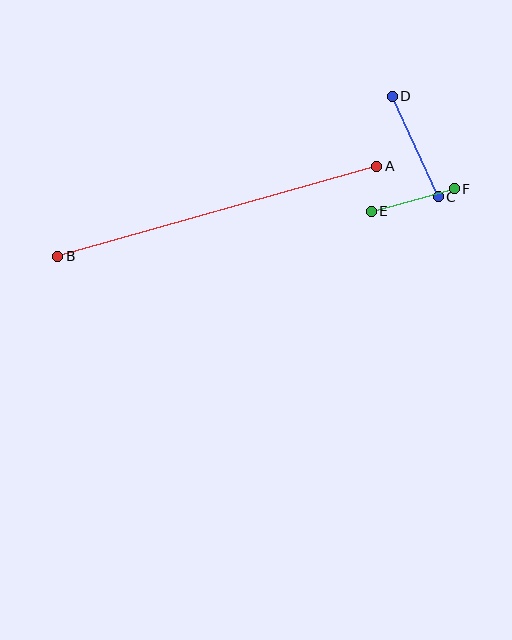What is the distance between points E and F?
The distance is approximately 86 pixels.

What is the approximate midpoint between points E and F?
The midpoint is at approximately (413, 200) pixels.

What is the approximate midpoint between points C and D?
The midpoint is at approximately (415, 146) pixels.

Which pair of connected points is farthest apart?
Points A and B are farthest apart.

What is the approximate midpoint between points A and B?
The midpoint is at approximately (217, 211) pixels.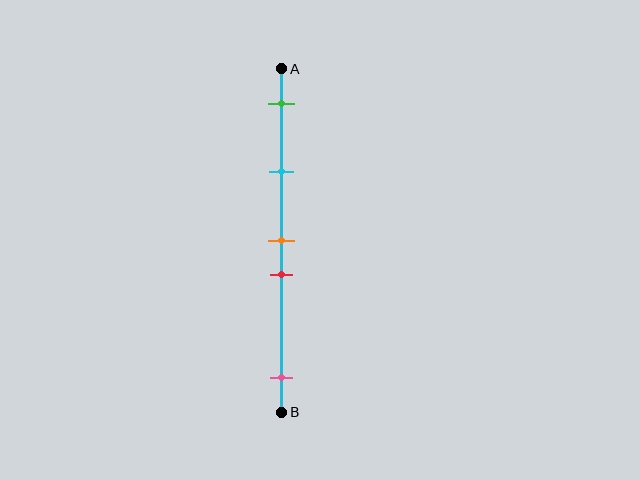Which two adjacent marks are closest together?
The orange and red marks are the closest adjacent pair.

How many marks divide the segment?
There are 5 marks dividing the segment.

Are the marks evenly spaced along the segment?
No, the marks are not evenly spaced.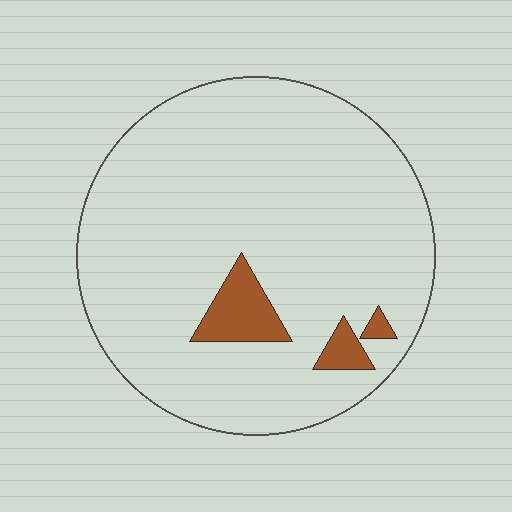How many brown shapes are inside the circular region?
3.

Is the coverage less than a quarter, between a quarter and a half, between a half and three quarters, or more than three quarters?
Less than a quarter.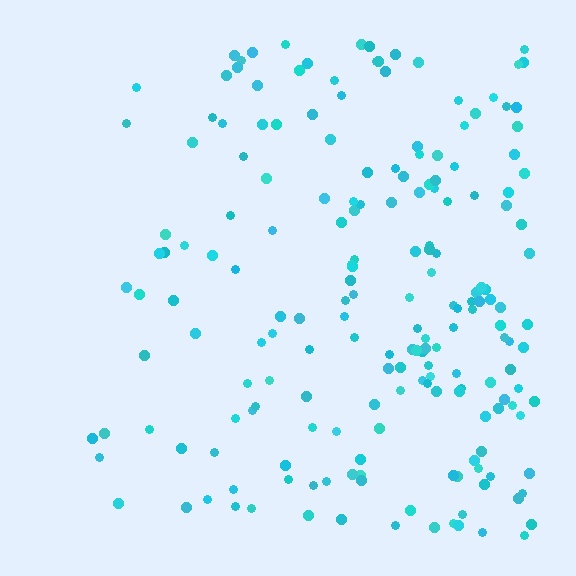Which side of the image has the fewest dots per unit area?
The left.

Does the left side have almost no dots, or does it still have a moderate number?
Still a moderate number, just noticeably fewer than the right.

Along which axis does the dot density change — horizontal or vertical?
Horizontal.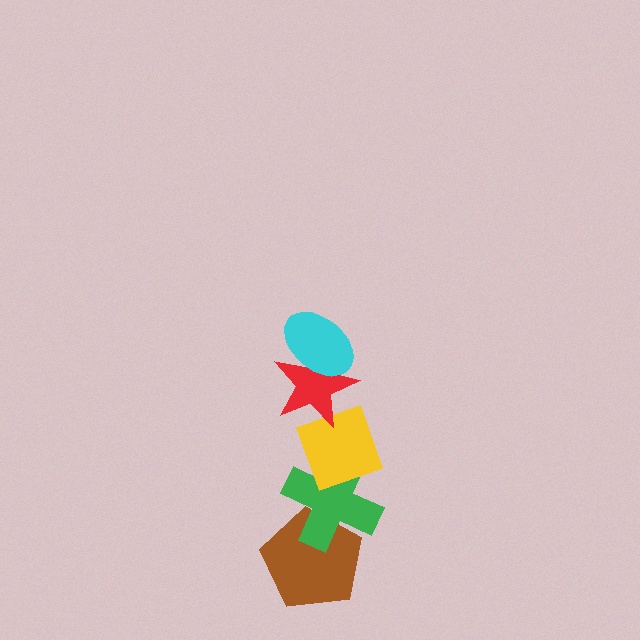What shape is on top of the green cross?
The yellow diamond is on top of the green cross.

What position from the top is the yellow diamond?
The yellow diamond is 3rd from the top.